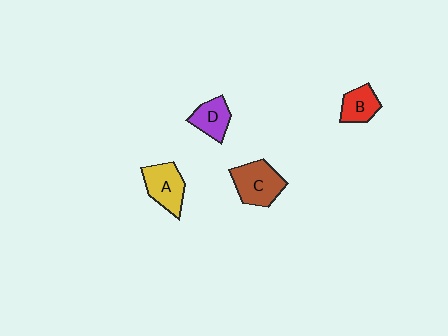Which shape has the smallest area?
Shape B (red).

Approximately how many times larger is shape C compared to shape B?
Approximately 1.6 times.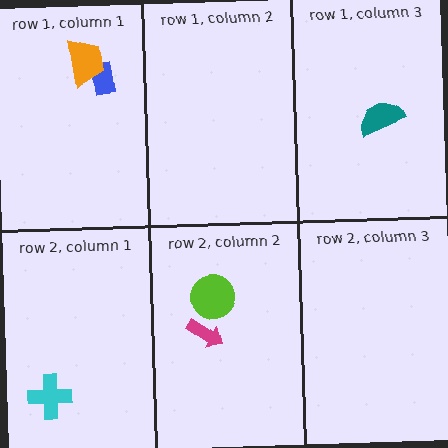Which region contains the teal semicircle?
The row 1, column 3 region.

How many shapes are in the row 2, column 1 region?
1.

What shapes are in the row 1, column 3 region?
The teal semicircle.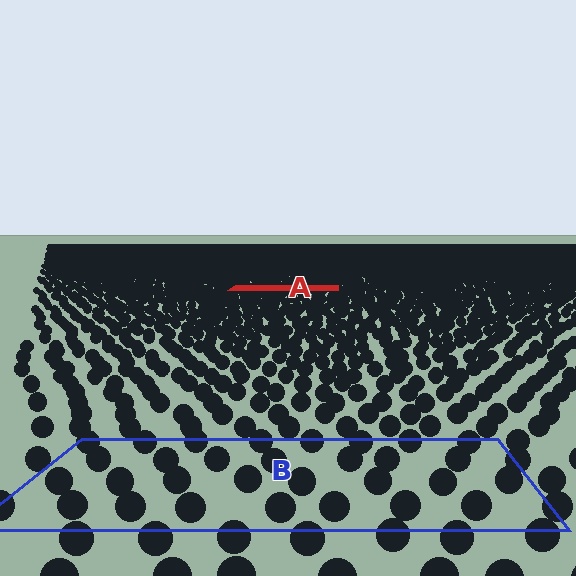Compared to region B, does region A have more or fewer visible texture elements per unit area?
Region A has more texture elements per unit area — they are packed more densely because it is farther away.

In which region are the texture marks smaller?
The texture marks are smaller in region A, because it is farther away.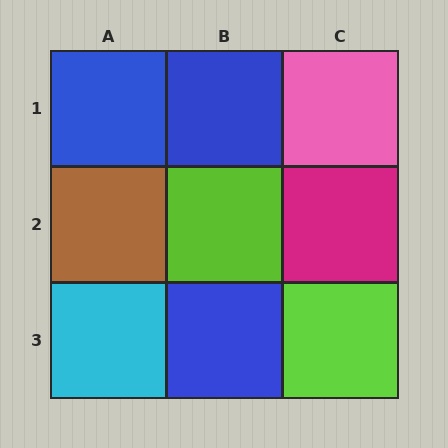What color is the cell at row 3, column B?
Blue.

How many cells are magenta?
1 cell is magenta.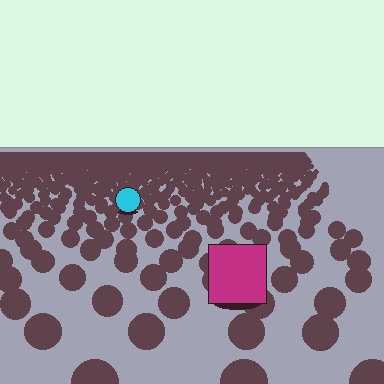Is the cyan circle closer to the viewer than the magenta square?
No. The magenta square is closer — you can tell from the texture gradient: the ground texture is coarser near it.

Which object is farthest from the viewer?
The cyan circle is farthest from the viewer. It appears smaller and the ground texture around it is denser.